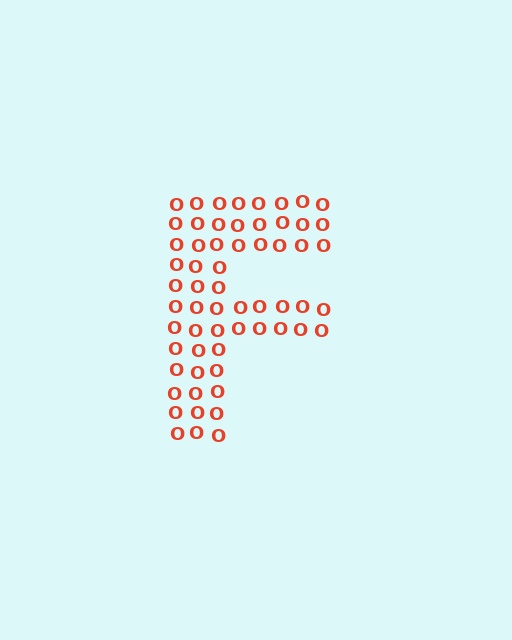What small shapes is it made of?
It is made of small letter O's.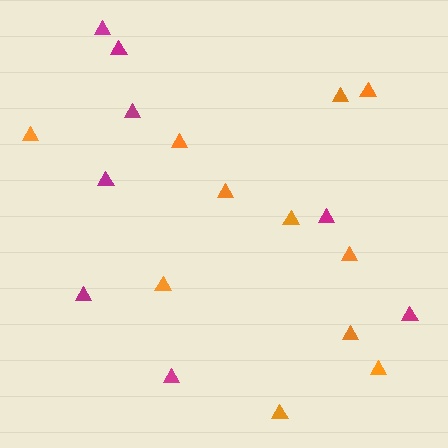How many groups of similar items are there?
There are 2 groups: one group of magenta triangles (8) and one group of orange triangles (11).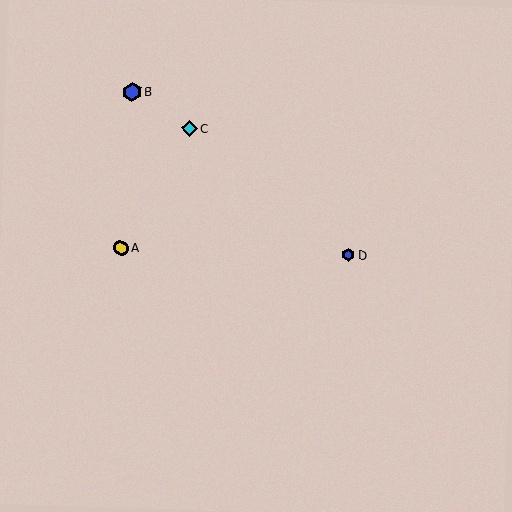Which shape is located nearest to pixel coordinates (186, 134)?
The cyan diamond (labeled C) at (190, 128) is nearest to that location.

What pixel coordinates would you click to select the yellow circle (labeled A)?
Click at (121, 248) to select the yellow circle A.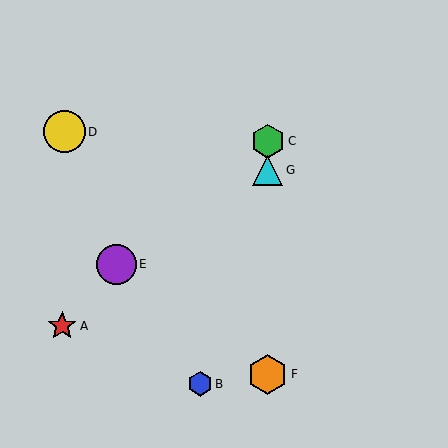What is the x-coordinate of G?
Object G is at x≈268.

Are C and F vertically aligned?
Yes, both are at x≈268.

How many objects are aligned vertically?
3 objects (C, F, G) are aligned vertically.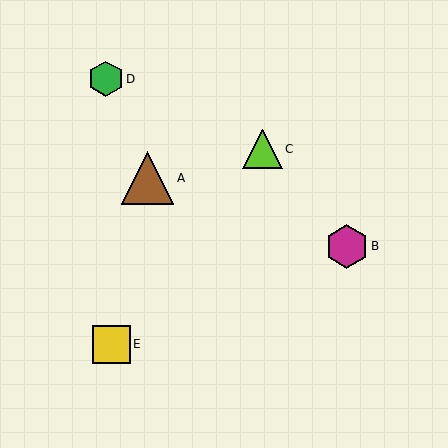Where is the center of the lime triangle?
The center of the lime triangle is at (262, 149).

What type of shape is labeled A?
Shape A is a brown triangle.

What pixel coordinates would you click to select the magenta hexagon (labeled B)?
Click at (347, 246) to select the magenta hexagon B.